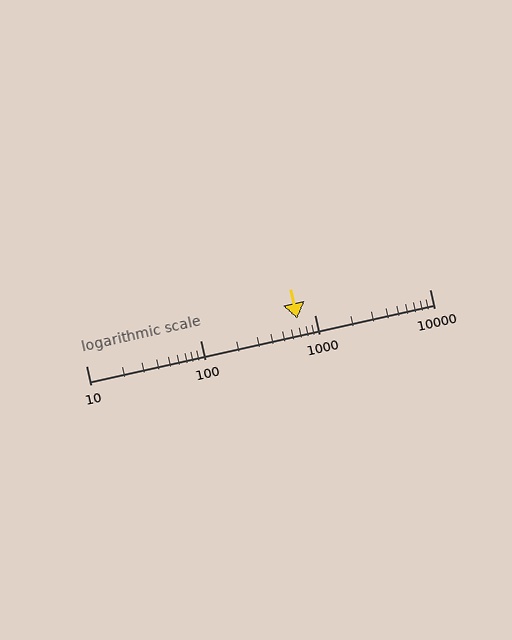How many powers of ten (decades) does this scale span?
The scale spans 3 decades, from 10 to 10000.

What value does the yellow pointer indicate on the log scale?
The pointer indicates approximately 700.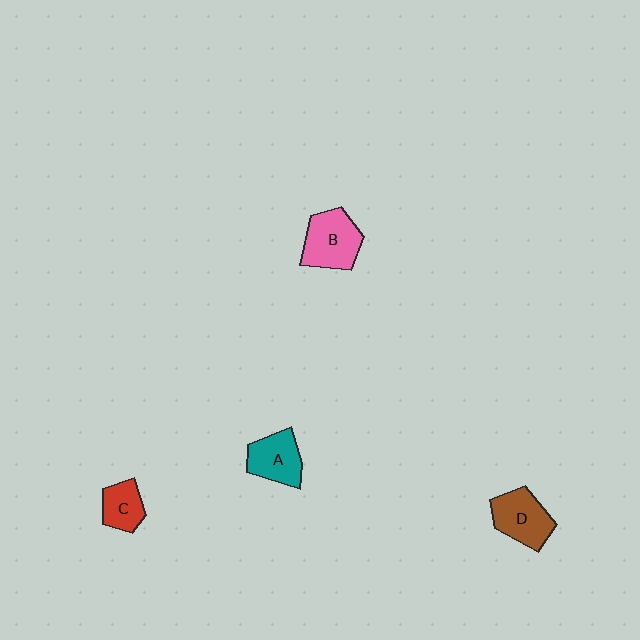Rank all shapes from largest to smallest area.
From largest to smallest: B (pink), D (brown), A (teal), C (red).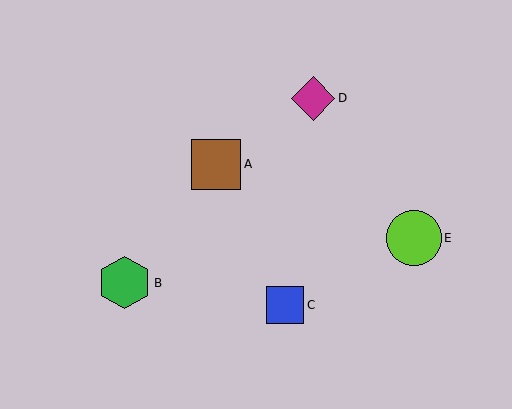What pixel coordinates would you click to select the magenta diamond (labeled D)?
Click at (313, 98) to select the magenta diamond D.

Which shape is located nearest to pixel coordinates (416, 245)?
The lime circle (labeled E) at (414, 238) is nearest to that location.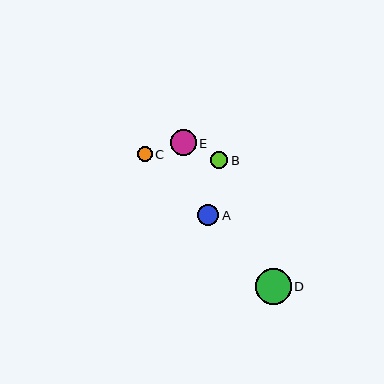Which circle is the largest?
Circle D is the largest with a size of approximately 36 pixels.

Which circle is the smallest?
Circle C is the smallest with a size of approximately 15 pixels.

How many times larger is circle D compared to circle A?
Circle D is approximately 1.7 times the size of circle A.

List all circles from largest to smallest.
From largest to smallest: D, E, A, B, C.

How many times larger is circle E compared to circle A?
Circle E is approximately 1.2 times the size of circle A.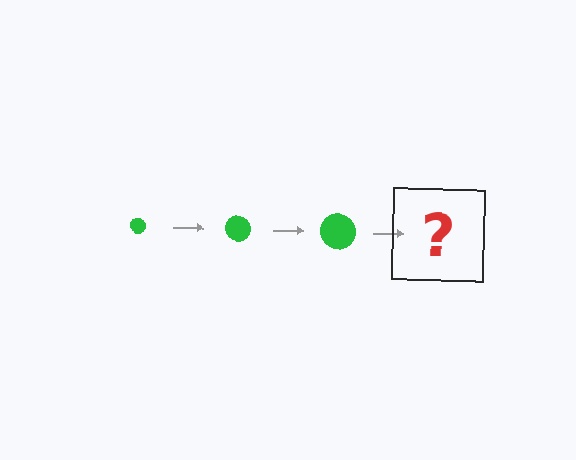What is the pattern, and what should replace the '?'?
The pattern is that the circle gets progressively larger each step. The '?' should be a green circle, larger than the previous one.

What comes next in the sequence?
The next element should be a green circle, larger than the previous one.